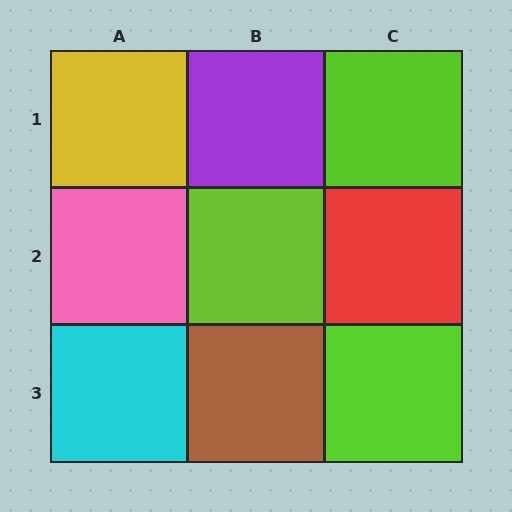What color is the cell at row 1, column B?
Purple.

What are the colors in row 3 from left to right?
Cyan, brown, lime.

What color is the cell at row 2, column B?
Lime.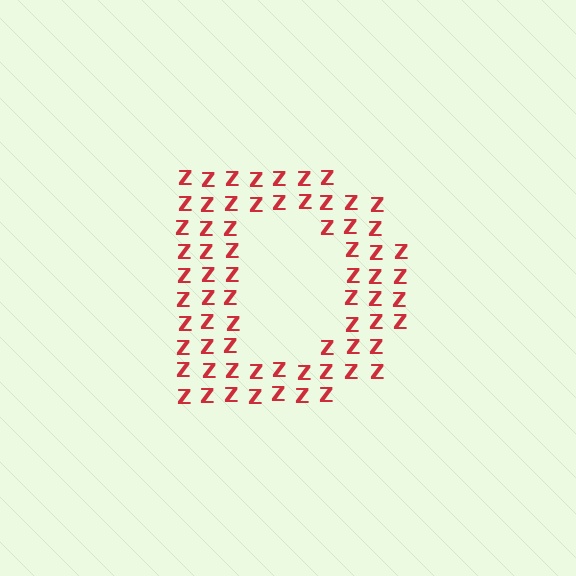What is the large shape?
The large shape is the letter D.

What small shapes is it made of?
It is made of small letter Z's.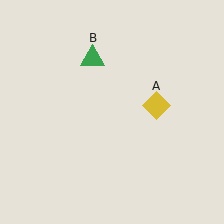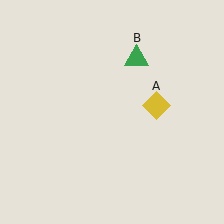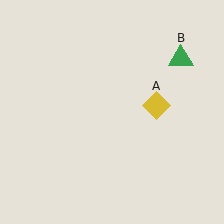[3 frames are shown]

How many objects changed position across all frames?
1 object changed position: green triangle (object B).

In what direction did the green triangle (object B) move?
The green triangle (object B) moved right.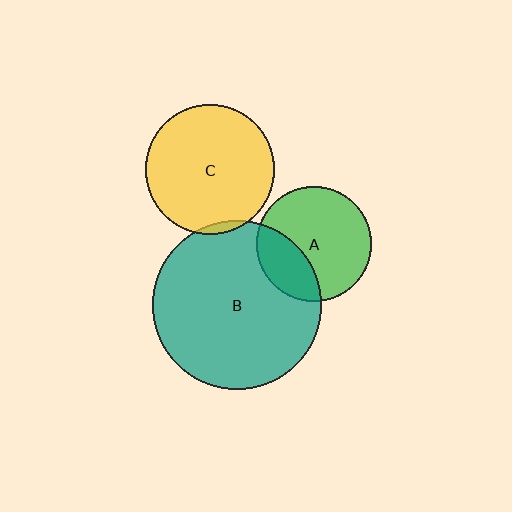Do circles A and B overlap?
Yes.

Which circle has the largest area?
Circle B (teal).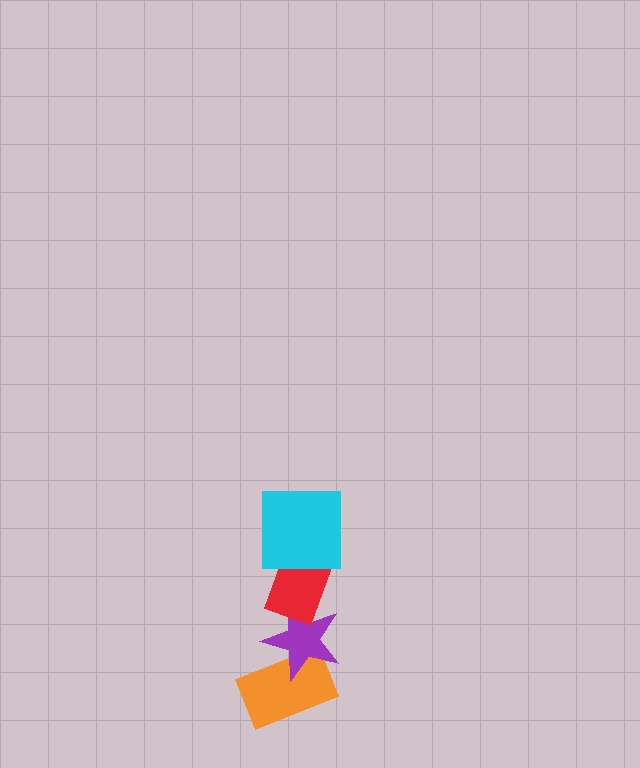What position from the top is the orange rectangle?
The orange rectangle is 4th from the top.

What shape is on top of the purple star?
The red rectangle is on top of the purple star.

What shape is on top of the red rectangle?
The cyan square is on top of the red rectangle.